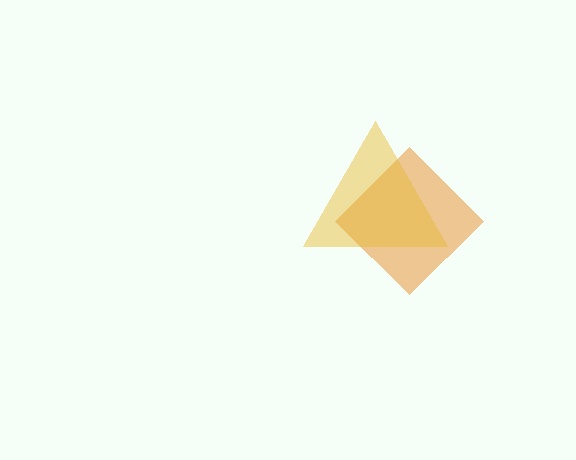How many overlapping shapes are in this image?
There are 2 overlapping shapes in the image.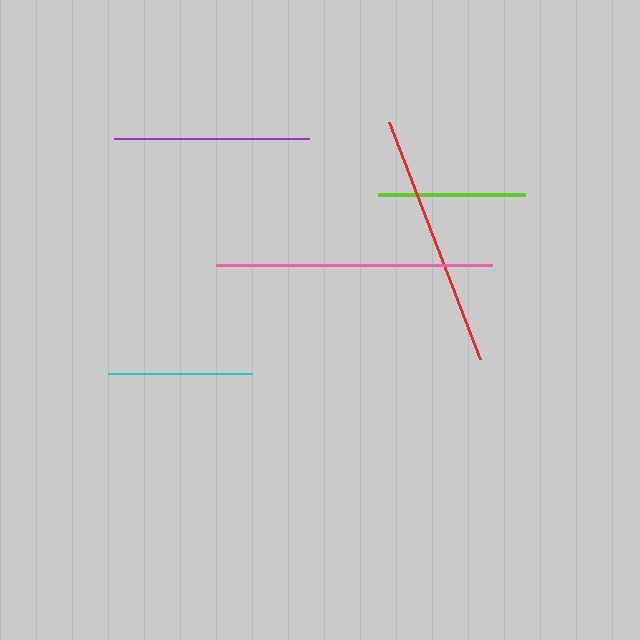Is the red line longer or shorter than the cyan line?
The red line is longer than the cyan line.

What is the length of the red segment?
The red segment is approximately 253 pixels long.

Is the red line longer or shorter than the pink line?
The pink line is longer than the red line.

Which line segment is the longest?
The pink line is the longest at approximately 276 pixels.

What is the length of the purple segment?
The purple segment is approximately 194 pixels long.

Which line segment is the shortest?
The cyan line is the shortest at approximately 143 pixels.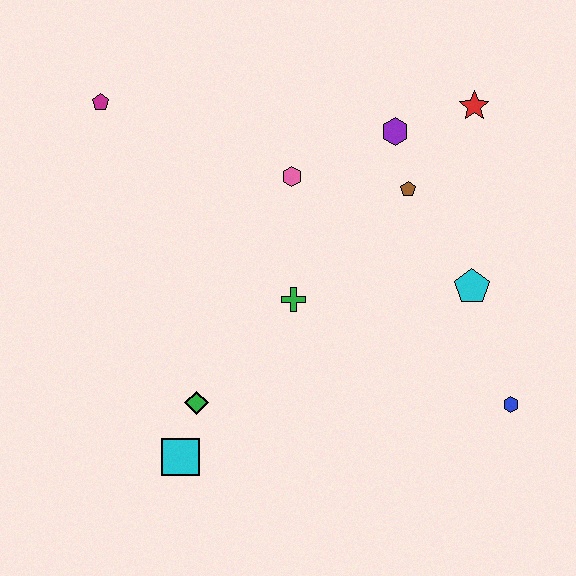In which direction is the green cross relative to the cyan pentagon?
The green cross is to the left of the cyan pentagon.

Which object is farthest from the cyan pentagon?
The magenta pentagon is farthest from the cyan pentagon.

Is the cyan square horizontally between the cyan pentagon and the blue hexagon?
No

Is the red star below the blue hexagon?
No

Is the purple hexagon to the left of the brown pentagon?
Yes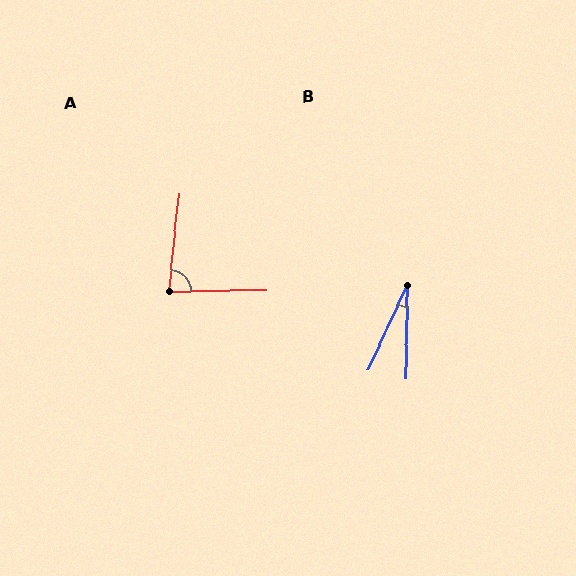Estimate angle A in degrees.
Approximately 83 degrees.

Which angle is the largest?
A, at approximately 83 degrees.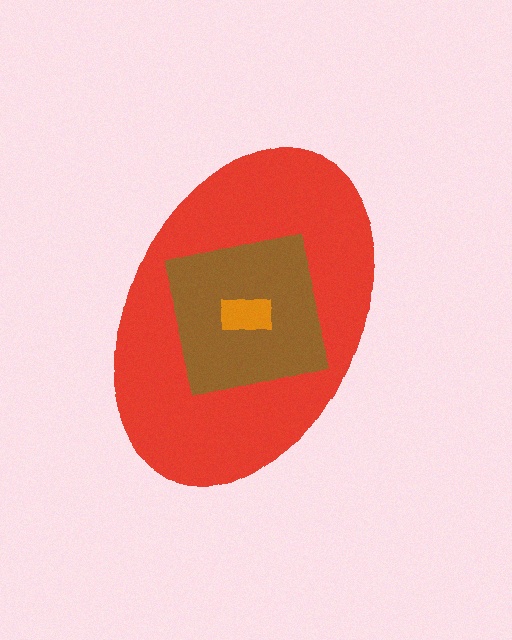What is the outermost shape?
The red ellipse.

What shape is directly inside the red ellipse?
The brown square.